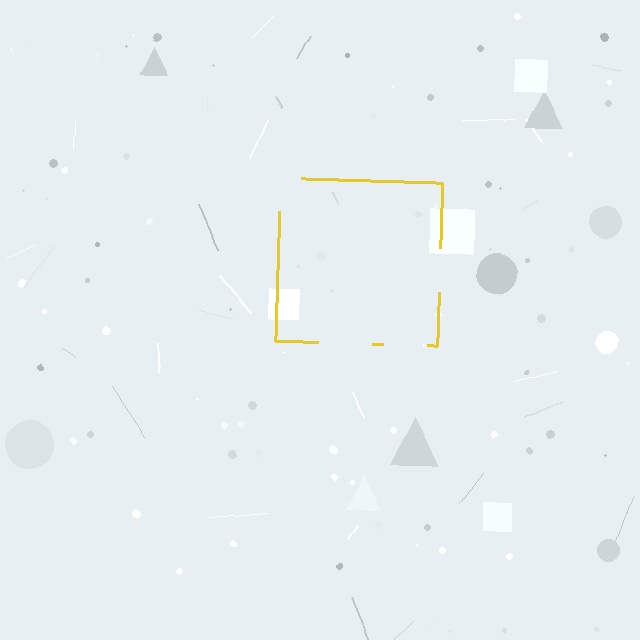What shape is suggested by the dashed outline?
The dashed outline suggests a square.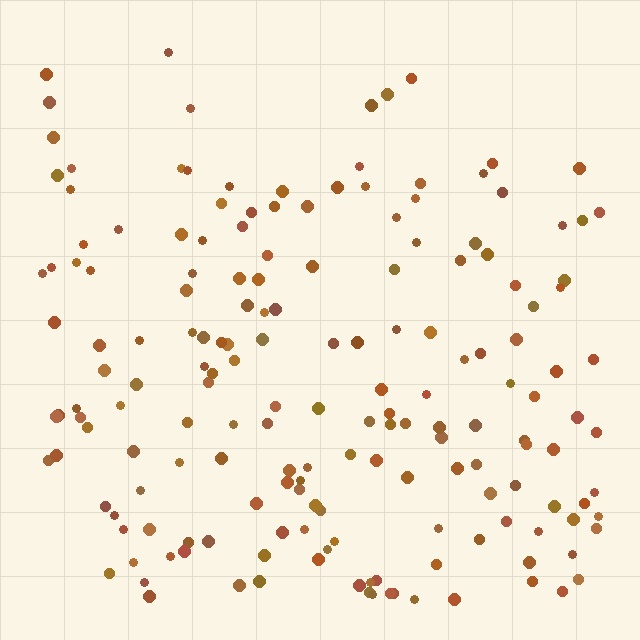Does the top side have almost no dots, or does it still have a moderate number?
Still a moderate number, just noticeably fewer than the bottom.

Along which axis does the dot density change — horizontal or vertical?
Vertical.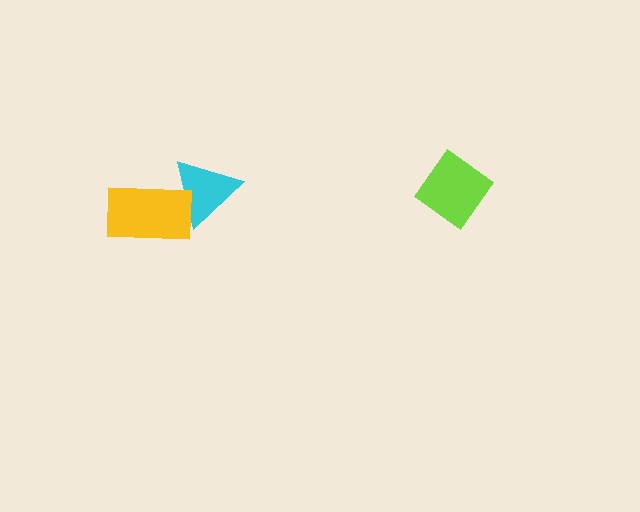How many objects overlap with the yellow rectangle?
1 object overlaps with the yellow rectangle.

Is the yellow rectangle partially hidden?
No, no other shape covers it.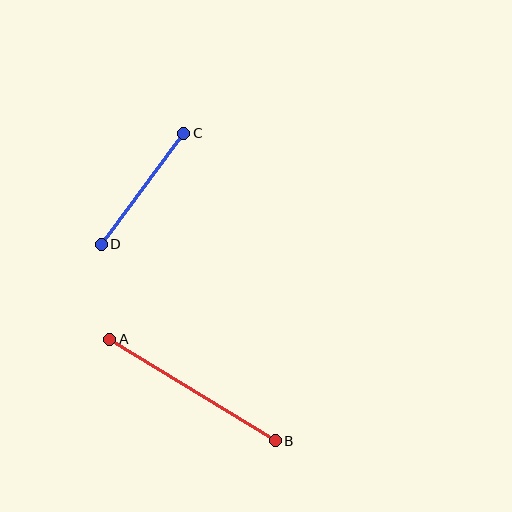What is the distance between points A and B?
The distance is approximately 194 pixels.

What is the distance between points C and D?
The distance is approximately 138 pixels.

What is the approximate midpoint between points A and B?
The midpoint is at approximately (193, 390) pixels.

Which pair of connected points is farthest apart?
Points A and B are farthest apart.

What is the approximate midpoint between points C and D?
The midpoint is at approximately (143, 189) pixels.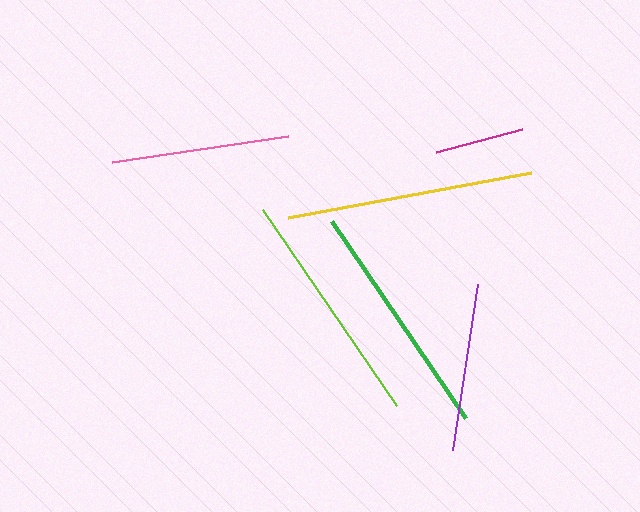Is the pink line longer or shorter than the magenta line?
The pink line is longer than the magenta line.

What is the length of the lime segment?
The lime segment is approximately 238 pixels long.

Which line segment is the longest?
The yellow line is the longest at approximately 246 pixels.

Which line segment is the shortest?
The magenta line is the shortest at approximately 89 pixels.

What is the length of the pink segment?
The pink segment is approximately 178 pixels long.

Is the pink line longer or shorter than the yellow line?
The yellow line is longer than the pink line.